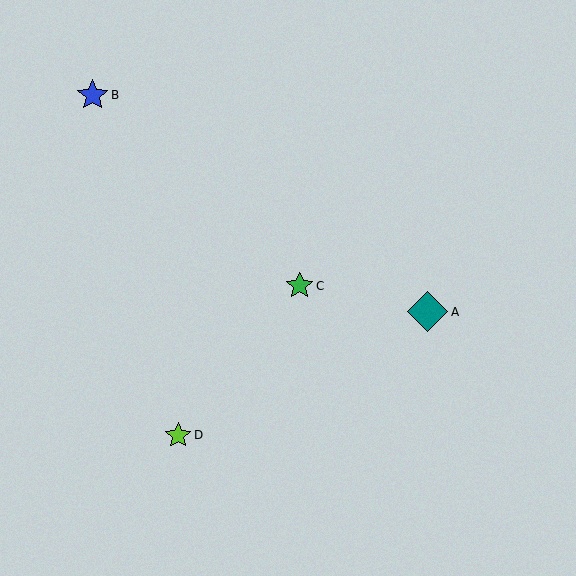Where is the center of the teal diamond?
The center of the teal diamond is at (428, 312).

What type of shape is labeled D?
Shape D is a lime star.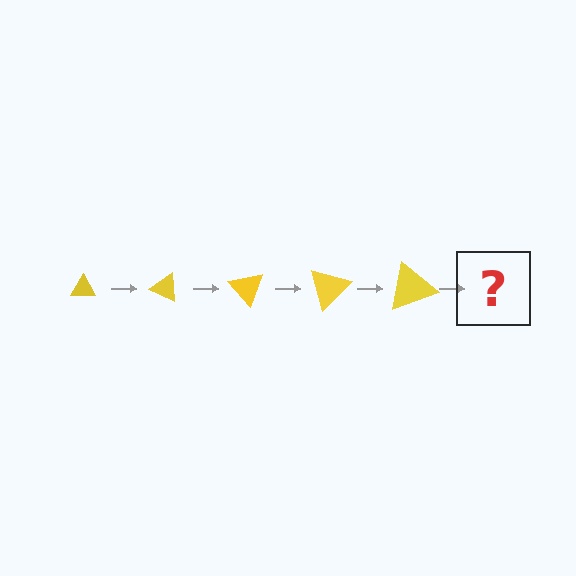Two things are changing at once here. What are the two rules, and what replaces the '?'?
The two rules are that the triangle grows larger each step and it rotates 25 degrees each step. The '?' should be a triangle, larger than the previous one and rotated 125 degrees from the start.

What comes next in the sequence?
The next element should be a triangle, larger than the previous one and rotated 125 degrees from the start.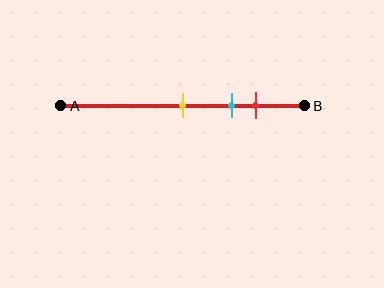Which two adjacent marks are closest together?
The cyan and red marks are the closest adjacent pair.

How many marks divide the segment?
There are 3 marks dividing the segment.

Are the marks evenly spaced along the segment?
Yes, the marks are approximately evenly spaced.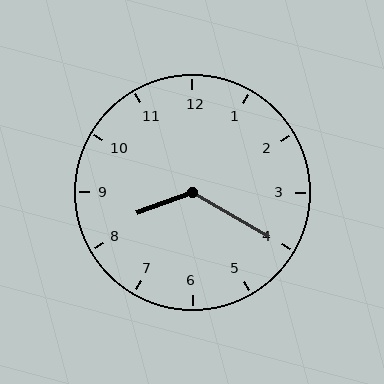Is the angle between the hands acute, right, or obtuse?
It is obtuse.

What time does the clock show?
8:20.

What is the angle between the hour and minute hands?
Approximately 130 degrees.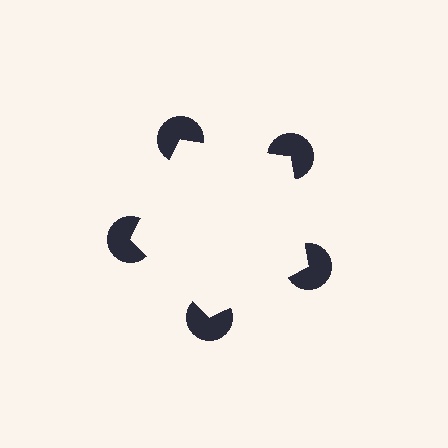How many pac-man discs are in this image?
There are 5 — one at each vertex of the illusory pentagon.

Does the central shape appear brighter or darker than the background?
It typically appears slightly brighter than the background, even though no actual brightness change is drawn.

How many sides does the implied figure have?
5 sides.